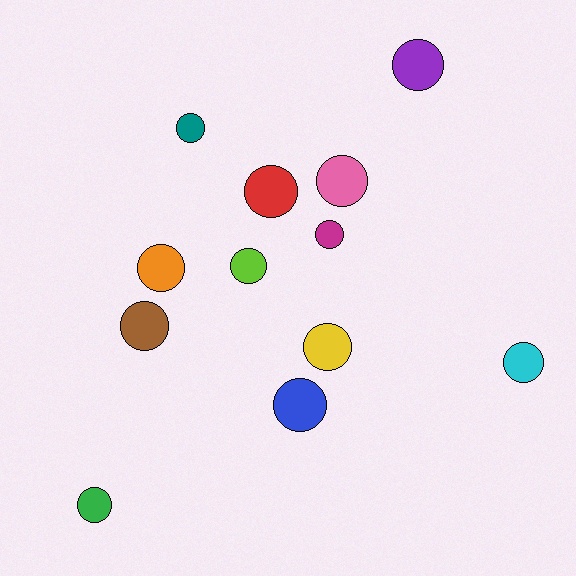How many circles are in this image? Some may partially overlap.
There are 12 circles.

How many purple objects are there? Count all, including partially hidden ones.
There is 1 purple object.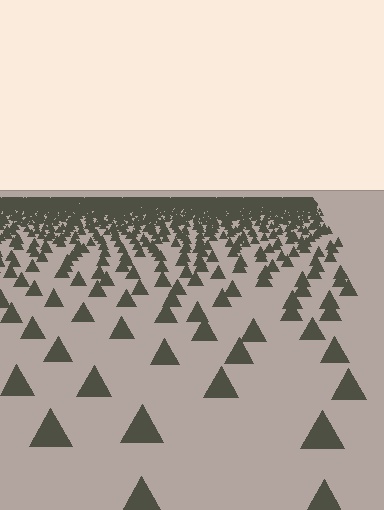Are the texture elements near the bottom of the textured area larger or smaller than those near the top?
Larger. Near the bottom, elements are closer to the viewer and appear at a bigger on-screen size.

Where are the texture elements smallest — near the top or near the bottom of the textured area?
Near the top.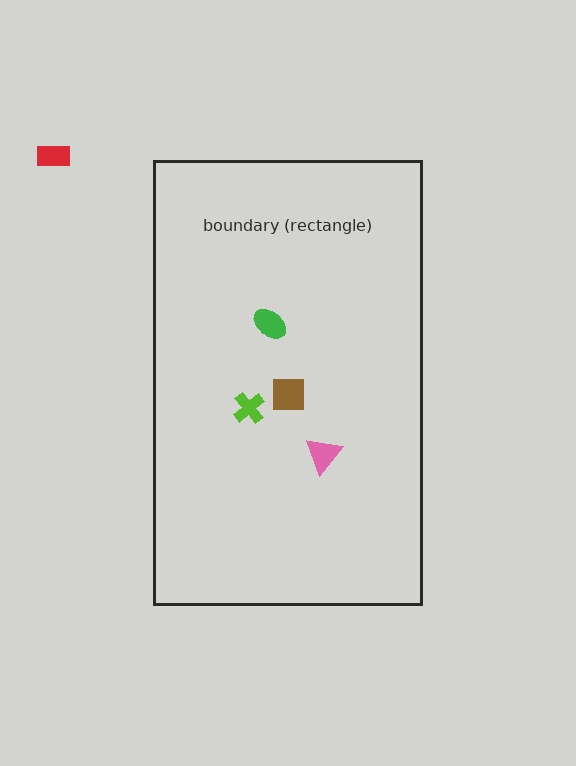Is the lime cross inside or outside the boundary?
Inside.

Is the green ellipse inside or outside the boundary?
Inside.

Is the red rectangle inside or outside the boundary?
Outside.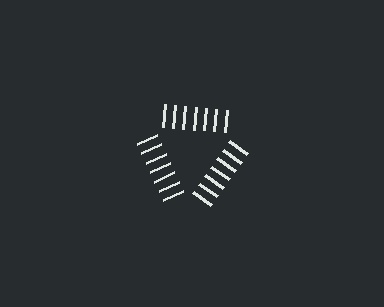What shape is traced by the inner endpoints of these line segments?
An illusory triangle — the line segments terminate on its edges but no continuous stroke is drawn.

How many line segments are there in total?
21 — 7 along each of the 3 edges.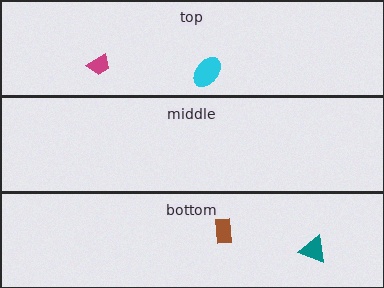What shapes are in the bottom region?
The brown rectangle, the teal triangle.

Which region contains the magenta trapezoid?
The top region.